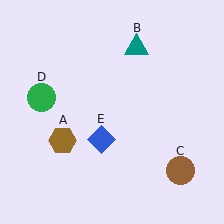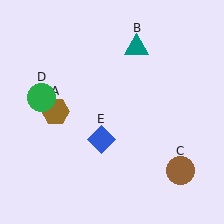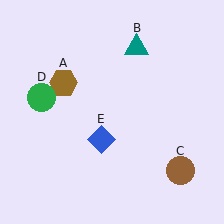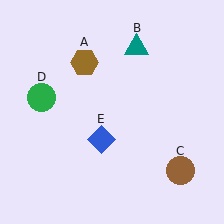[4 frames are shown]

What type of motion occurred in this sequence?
The brown hexagon (object A) rotated clockwise around the center of the scene.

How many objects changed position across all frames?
1 object changed position: brown hexagon (object A).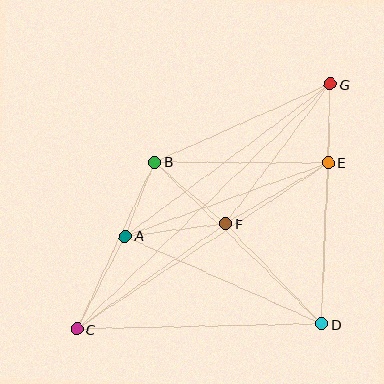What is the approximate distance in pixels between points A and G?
The distance between A and G is approximately 255 pixels.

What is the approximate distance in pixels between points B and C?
The distance between B and C is approximately 185 pixels.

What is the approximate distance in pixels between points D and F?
The distance between D and F is approximately 139 pixels.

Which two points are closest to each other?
Points E and G are closest to each other.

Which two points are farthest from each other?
Points C and G are farthest from each other.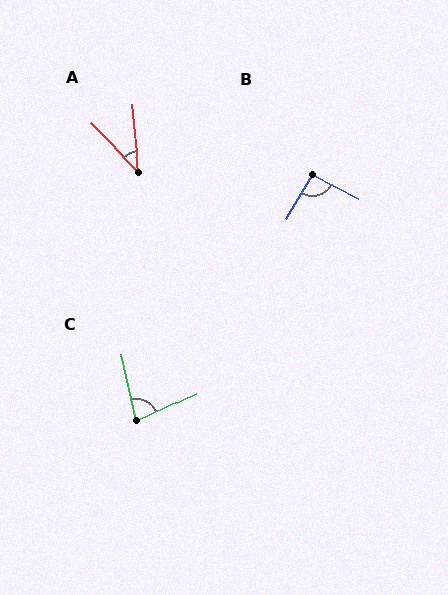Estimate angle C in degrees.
Approximately 78 degrees.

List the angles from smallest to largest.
A (39°), C (78°), B (94°).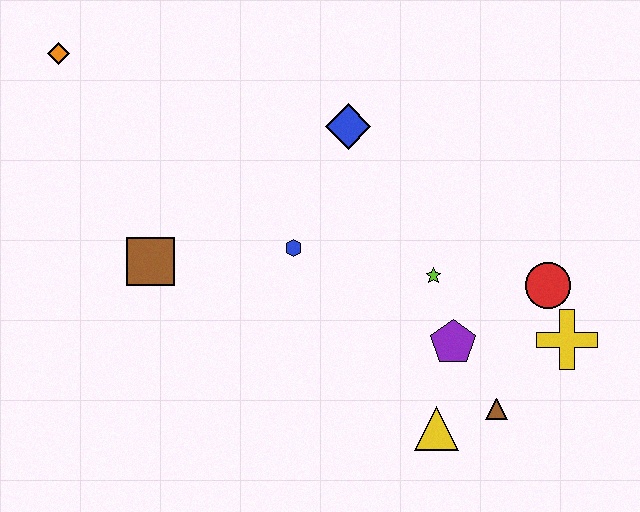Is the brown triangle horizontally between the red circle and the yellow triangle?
Yes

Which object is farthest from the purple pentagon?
The orange diamond is farthest from the purple pentagon.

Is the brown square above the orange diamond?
No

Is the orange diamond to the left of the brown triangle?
Yes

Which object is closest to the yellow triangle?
The brown triangle is closest to the yellow triangle.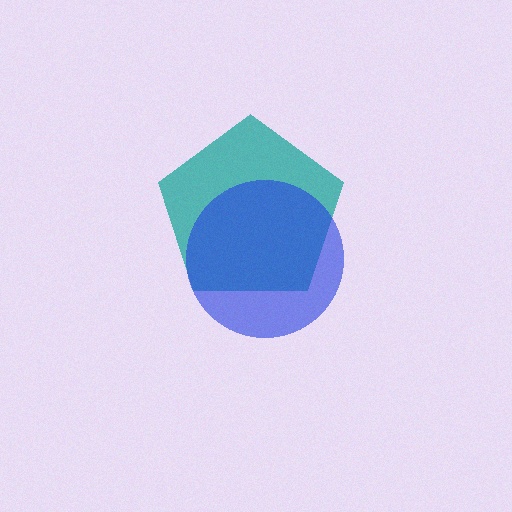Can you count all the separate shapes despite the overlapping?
Yes, there are 2 separate shapes.